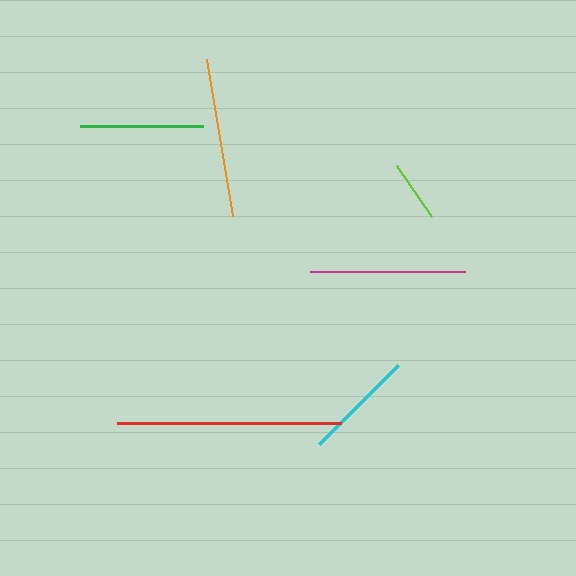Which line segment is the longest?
The red line is the longest at approximately 224 pixels.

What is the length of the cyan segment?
The cyan segment is approximately 112 pixels long.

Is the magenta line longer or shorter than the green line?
The magenta line is longer than the green line.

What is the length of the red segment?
The red segment is approximately 224 pixels long.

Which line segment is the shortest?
The lime line is the shortest at approximately 62 pixels.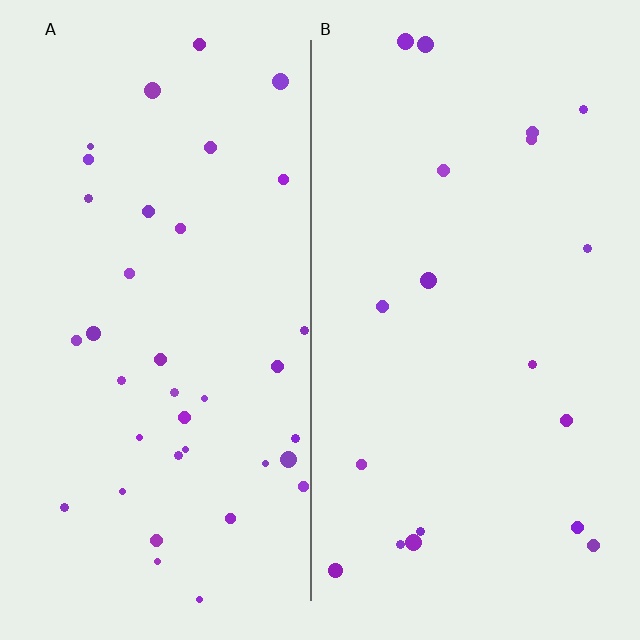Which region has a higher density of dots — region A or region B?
A (the left).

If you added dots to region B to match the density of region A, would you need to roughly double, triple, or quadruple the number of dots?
Approximately double.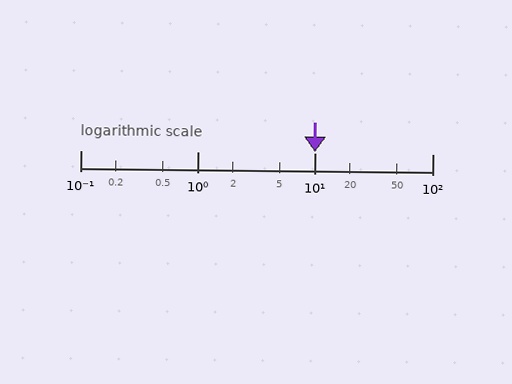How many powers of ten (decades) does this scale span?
The scale spans 3 decades, from 0.1 to 100.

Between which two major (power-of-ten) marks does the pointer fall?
The pointer is between 10 and 100.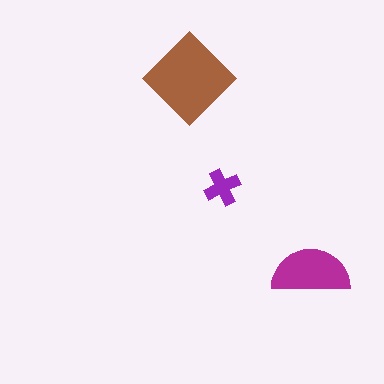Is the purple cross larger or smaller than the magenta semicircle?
Smaller.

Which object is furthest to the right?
The magenta semicircle is rightmost.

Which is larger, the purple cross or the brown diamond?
The brown diamond.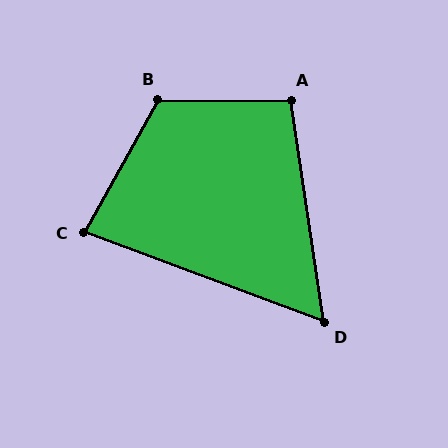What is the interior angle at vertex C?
Approximately 81 degrees (acute).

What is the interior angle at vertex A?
Approximately 99 degrees (obtuse).